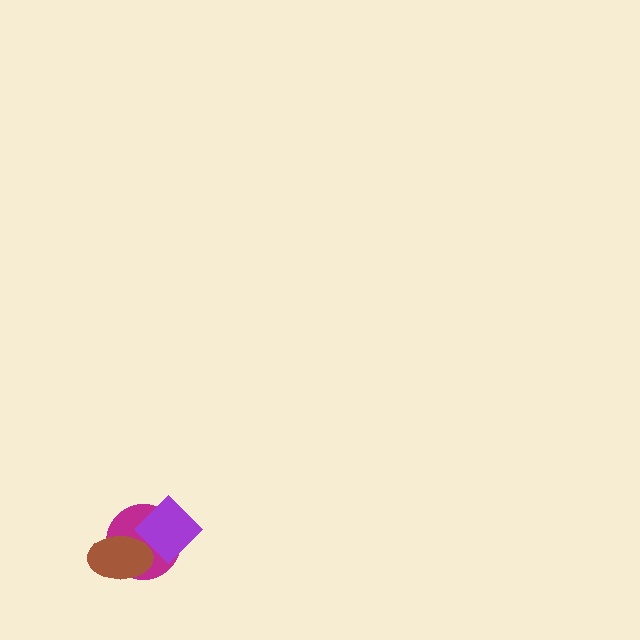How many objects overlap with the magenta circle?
2 objects overlap with the magenta circle.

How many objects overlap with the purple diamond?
2 objects overlap with the purple diamond.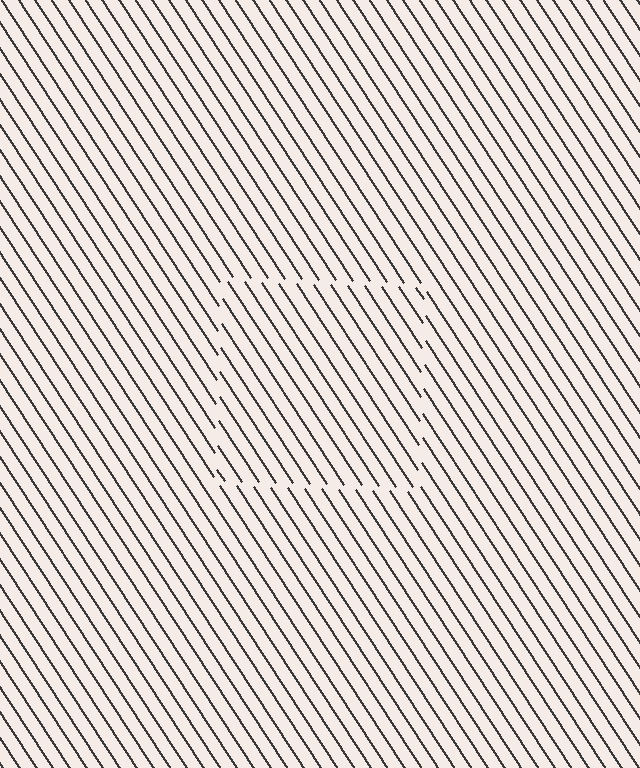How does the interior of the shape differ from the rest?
The interior of the shape contains the same grating, shifted by half a period — the contour is defined by the phase discontinuity where line-ends from the inner and outer gratings abut.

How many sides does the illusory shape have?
4 sides — the line-ends trace a square.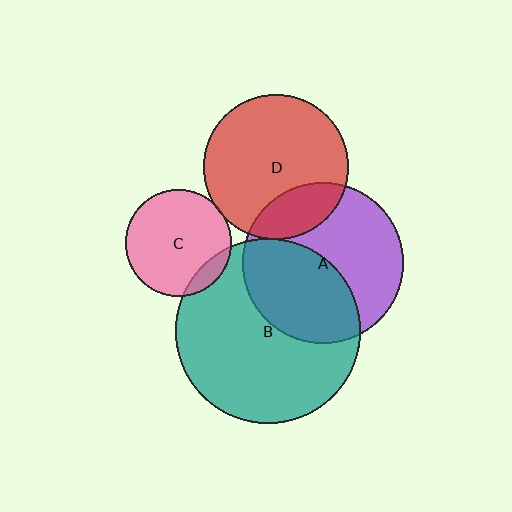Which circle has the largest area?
Circle B (teal).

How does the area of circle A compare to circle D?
Approximately 1.2 times.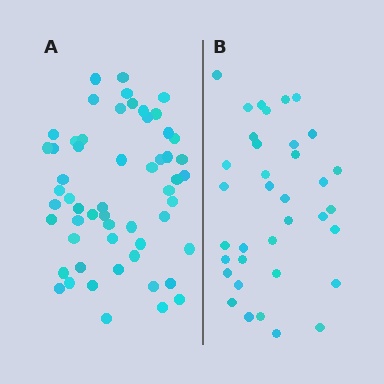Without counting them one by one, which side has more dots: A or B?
Region A (the left region) has more dots.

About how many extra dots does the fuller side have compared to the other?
Region A has approximately 20 more dots than region B.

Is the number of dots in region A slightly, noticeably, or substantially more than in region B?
Region A has substantially more. The ratio is roughly 1.6 to 1.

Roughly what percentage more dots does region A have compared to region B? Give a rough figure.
About 55% more.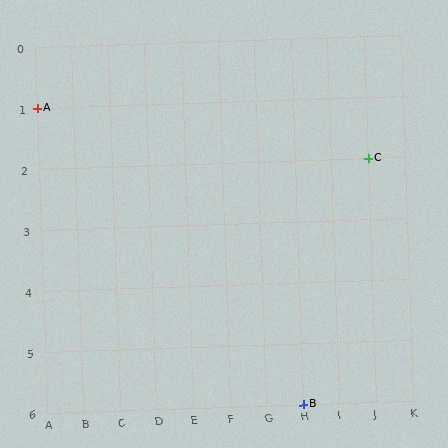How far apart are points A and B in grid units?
Points A and B are 7 columns and 5 rows apart (about 8.6 grid units diagonally).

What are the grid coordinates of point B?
Point B is at grid coordinates (H, 6).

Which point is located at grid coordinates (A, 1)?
Point A is at (A, 1).